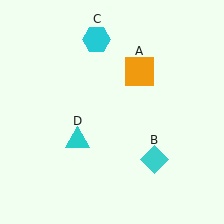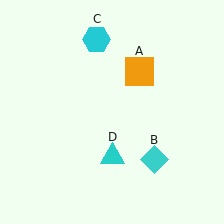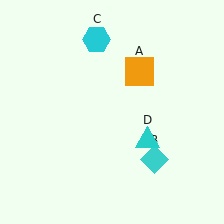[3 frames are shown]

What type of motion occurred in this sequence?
The cyan triangle (object D) rotated counterclockwise around the center of the scene.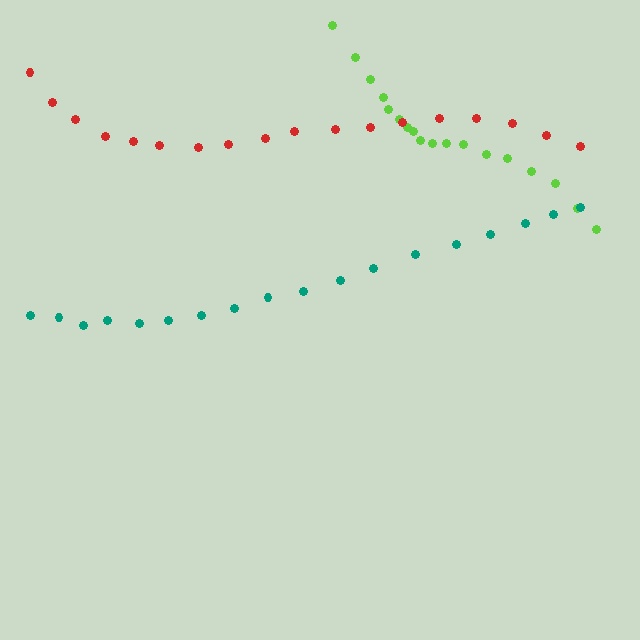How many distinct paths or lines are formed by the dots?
There are 3 distinct paths.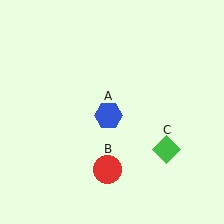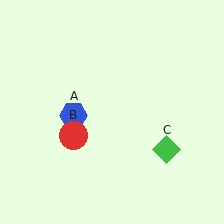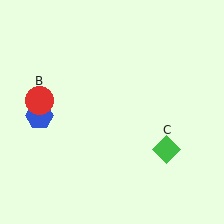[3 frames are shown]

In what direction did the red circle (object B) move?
The red circle (object B) moved up and to the left.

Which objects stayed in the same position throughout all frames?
Green diamond (object C) remained stationary.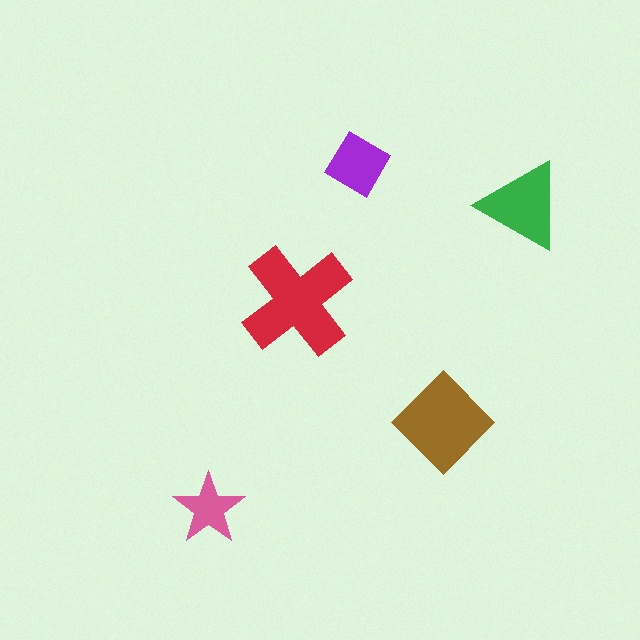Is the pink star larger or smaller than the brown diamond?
Smaller.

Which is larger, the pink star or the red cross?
The red cross.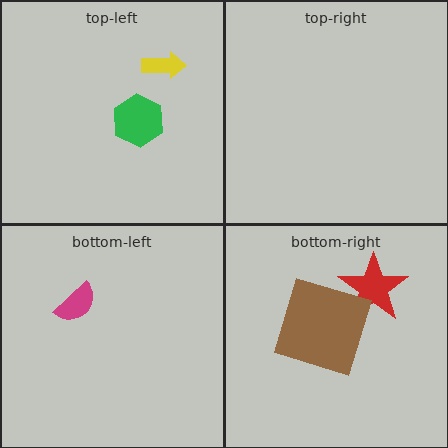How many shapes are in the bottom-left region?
1.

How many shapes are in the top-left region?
2.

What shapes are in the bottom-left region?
The magenta semicircle.